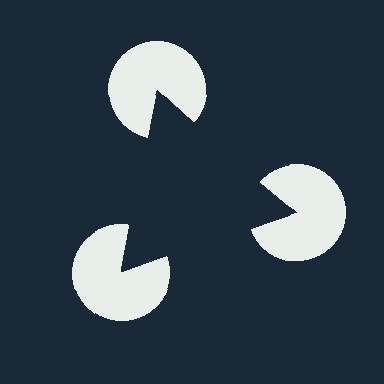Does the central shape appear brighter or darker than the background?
It typically appears slightly darker than the background, even though no actual brightness change is drawn.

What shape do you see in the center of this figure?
An illusory triangle — its edges are inferred from the aligned wedge cuts in the pac-man discs, not physically drawn.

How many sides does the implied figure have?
3 sides.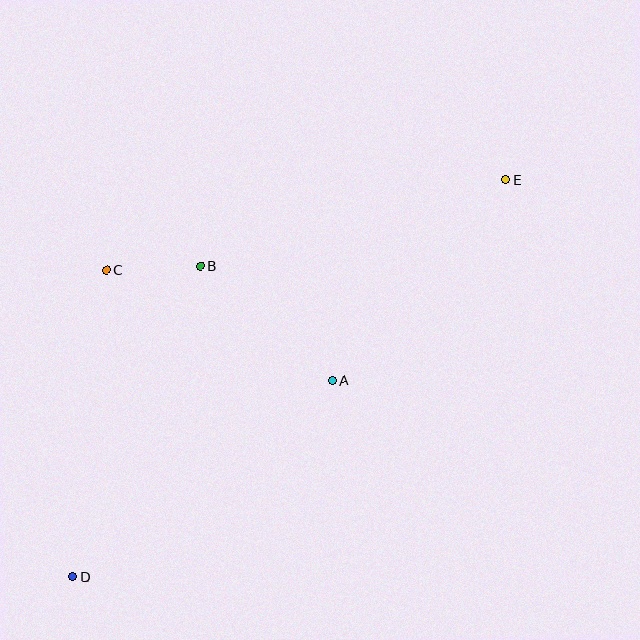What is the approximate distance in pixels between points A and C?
The distance between A and C is approximately 252 pixels.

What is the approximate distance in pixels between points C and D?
The distance between C and D is approximately 308 pixels.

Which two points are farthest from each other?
Points D and E are farthest from each other.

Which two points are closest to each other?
Points B and C are closest to each other.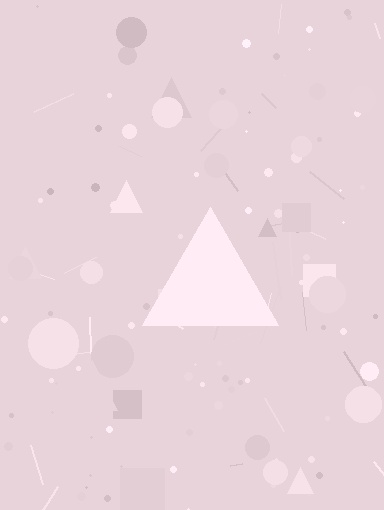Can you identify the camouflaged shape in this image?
The camouflaged shape is a triangle.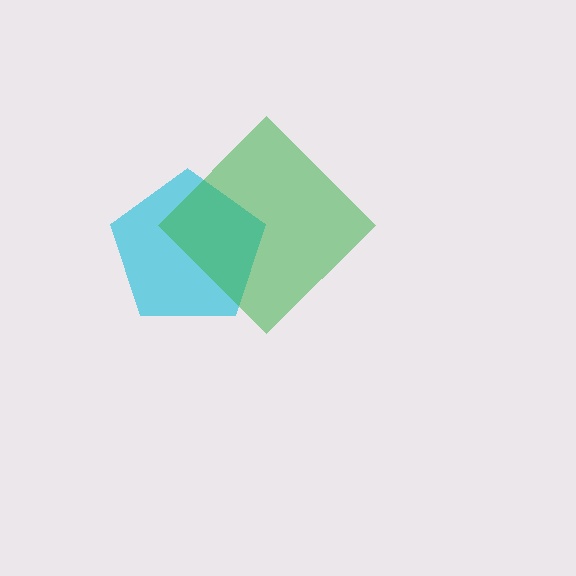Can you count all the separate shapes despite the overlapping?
Yes, there are 2 separate shapes.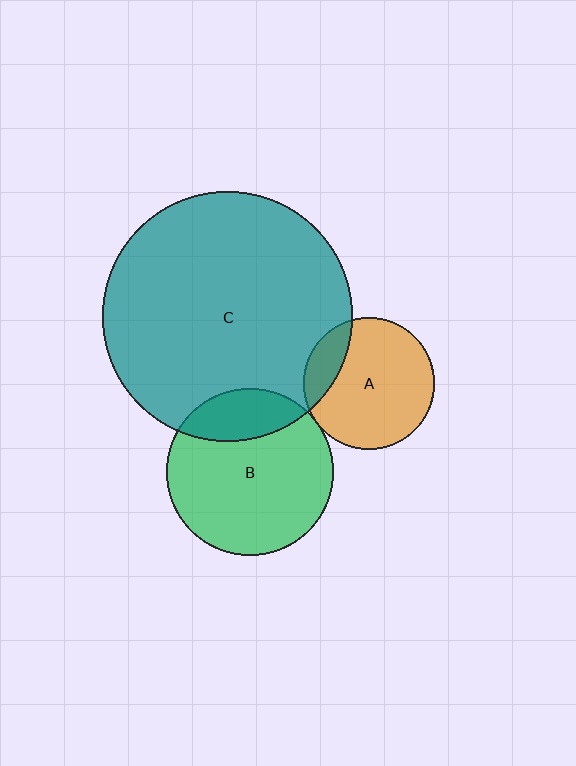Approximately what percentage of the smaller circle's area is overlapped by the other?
Approximately 5%.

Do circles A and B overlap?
Yes.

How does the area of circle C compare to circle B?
Approximately 2.2 times.